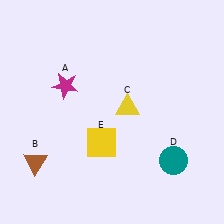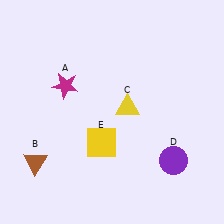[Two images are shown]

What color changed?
The circle (D) changed from teal in Image 1 to purple in Image 2.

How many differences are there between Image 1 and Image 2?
There is 1 difference between the two images.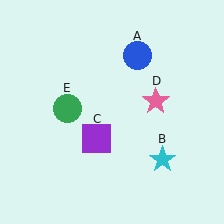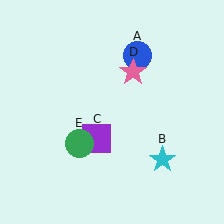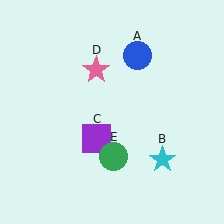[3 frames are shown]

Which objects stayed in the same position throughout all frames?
Blue circle (object A) and cyan star (object B) and purple square (object C) remained stationary.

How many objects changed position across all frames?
2 objects changed position: pink star (object D), green circle (object E).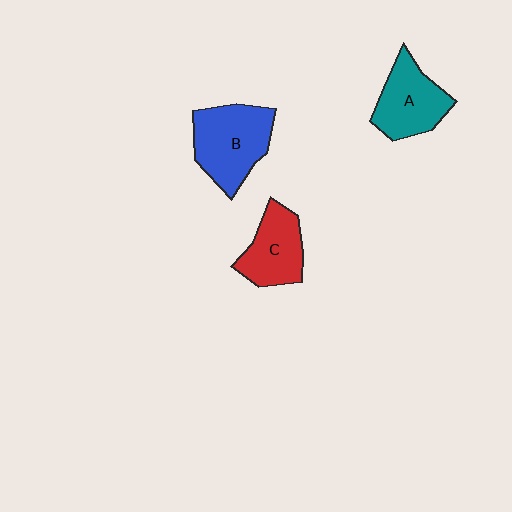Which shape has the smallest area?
Shape C (red).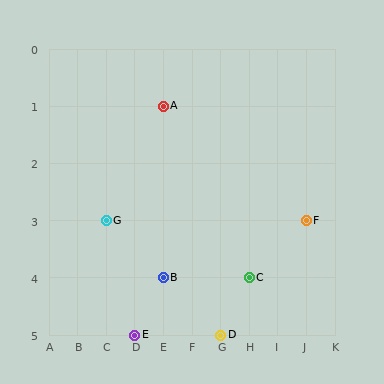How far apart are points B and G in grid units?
Points B and G are 2 columns and 1 row apart (about 2.2 grid units diagonally).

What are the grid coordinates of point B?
Point B is at grid coordinates (E, 4).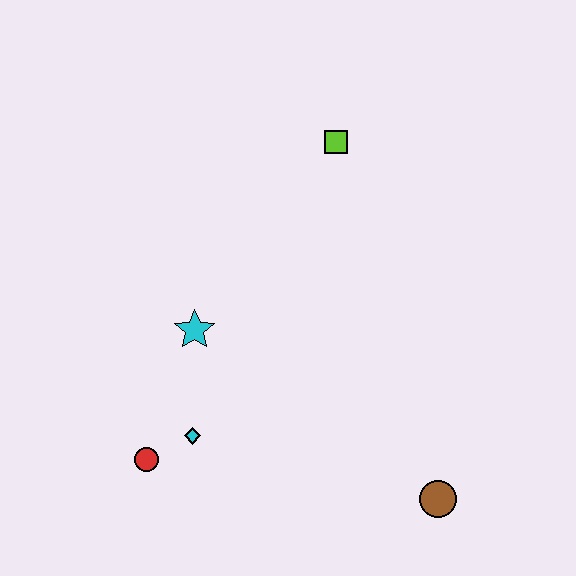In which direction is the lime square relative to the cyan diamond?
The lime square is above the cyan diamond.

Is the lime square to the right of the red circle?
Yes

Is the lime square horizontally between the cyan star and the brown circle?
Yes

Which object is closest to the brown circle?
The cyan diamond is closest to the brown circle.